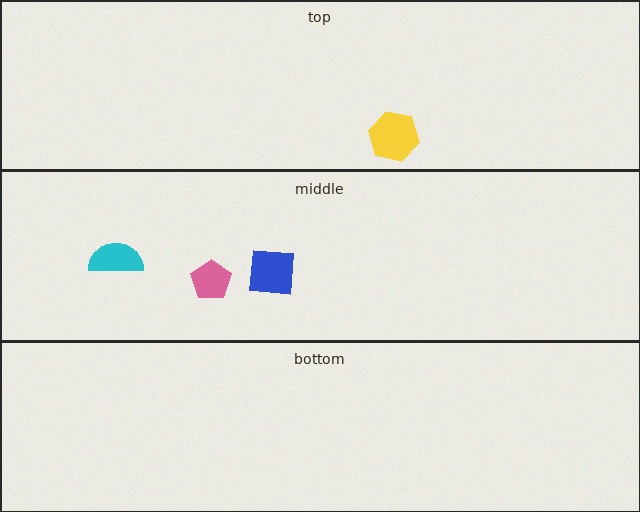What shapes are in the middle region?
The pink pentagon, the blue square, the cyan semicircle.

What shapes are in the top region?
The yellow hexagon.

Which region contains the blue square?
The middle region.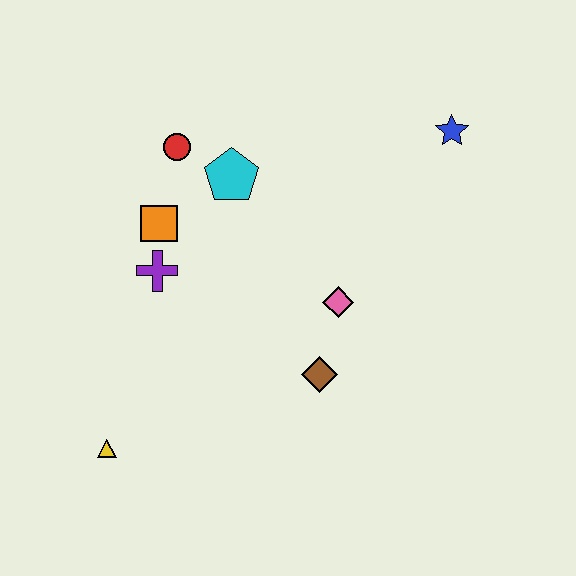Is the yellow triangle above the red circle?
No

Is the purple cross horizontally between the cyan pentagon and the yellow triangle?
Yes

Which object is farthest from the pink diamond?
The yellow triangle is farthest from the pink diamond.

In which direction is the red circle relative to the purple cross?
The red circle is above the purple cross.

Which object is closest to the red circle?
The cyan pentagon is closest to the red circle.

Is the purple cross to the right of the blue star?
No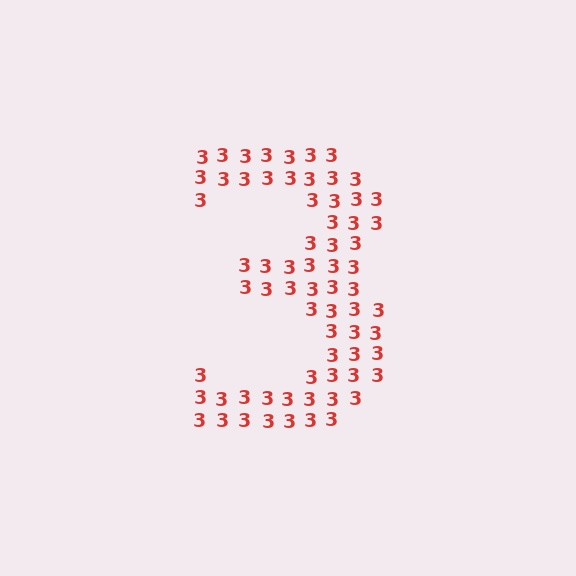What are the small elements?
The small elements are digit 3's.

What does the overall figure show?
The overall figure shows the digit 3.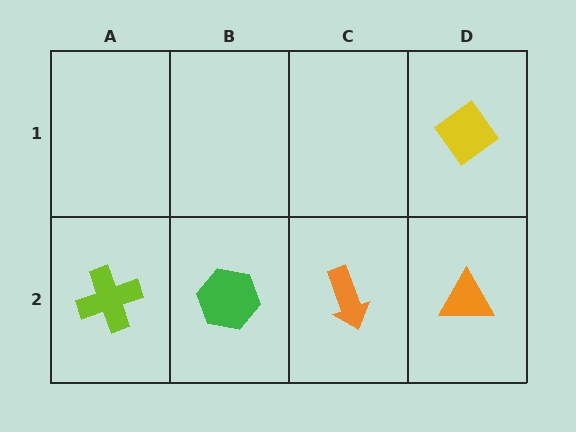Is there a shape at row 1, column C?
No, that cell is empty.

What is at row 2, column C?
An orange arrow.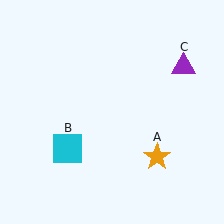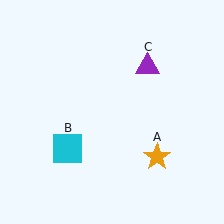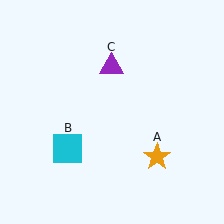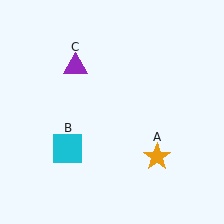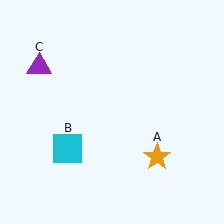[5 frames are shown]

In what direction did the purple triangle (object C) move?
The purple triangle (object C) moved left.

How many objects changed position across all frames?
1 object changed position: purple triangle (object C).